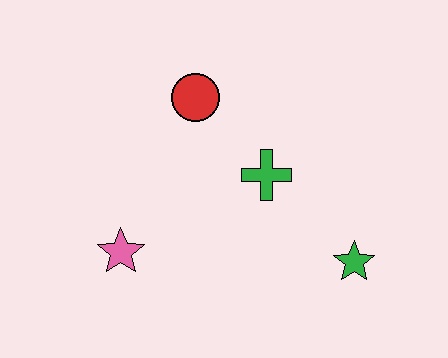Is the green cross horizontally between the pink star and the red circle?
No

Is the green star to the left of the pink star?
No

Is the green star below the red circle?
Yes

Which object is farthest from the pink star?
The green star is farthest from the pink star.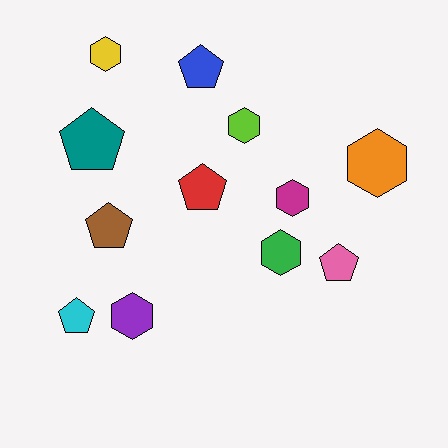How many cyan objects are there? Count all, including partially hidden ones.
There is 1 cyan object.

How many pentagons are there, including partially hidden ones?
There are 6 pentagons.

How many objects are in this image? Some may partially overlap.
There are 12 objects.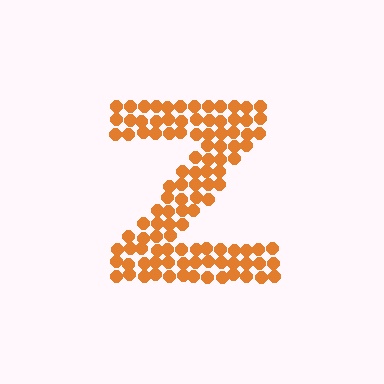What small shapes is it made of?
It is made of small circles.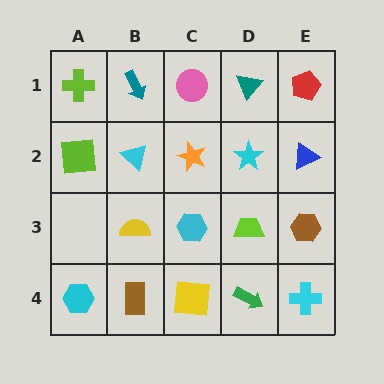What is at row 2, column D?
A cyan star.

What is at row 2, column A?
A lime square.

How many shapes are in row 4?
5 shapes.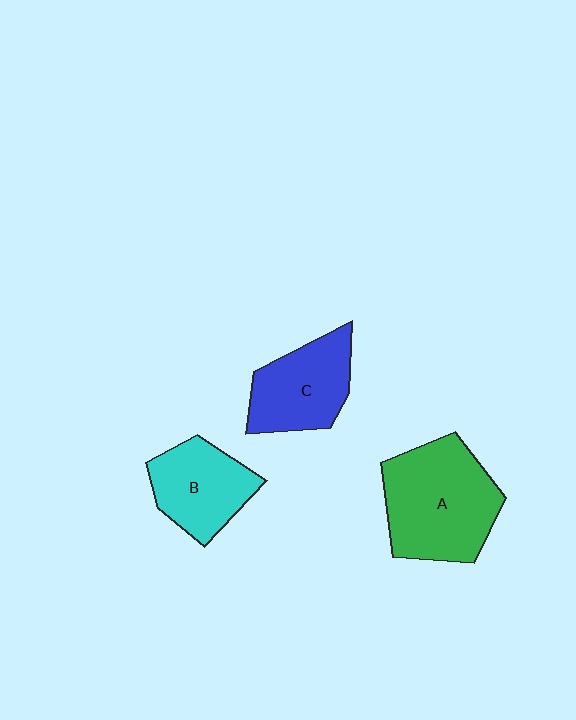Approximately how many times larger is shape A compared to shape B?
Approximately 1.5 times.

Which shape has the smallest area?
Shape B (cyan).